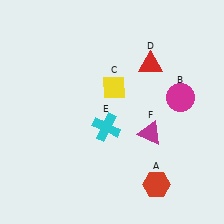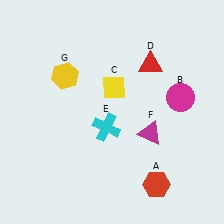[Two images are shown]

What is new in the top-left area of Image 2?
A yellow hexagon (G) was added in the top-left area of Image 2.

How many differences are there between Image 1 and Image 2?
There is 1 difference between the two images.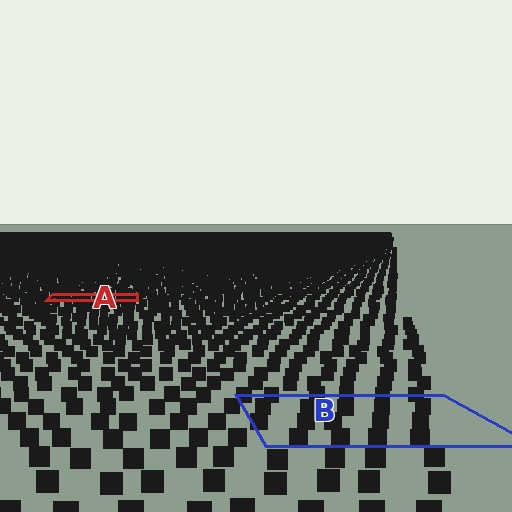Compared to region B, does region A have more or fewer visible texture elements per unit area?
Region A has more texture elements per unit area — they are packed more densely because it is farther away.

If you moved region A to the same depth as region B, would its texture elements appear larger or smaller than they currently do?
They would appear larger. At a closer depth, the same texture elements are projected at a bigger on-screen size.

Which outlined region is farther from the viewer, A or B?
Region A is farther from the viewer — the texture elements inside it appear smaller and more densely packed.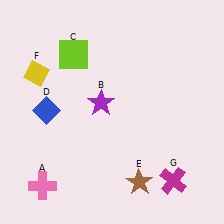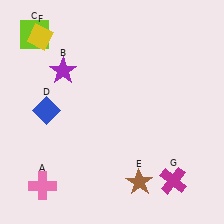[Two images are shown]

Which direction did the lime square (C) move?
The lime square (C) moved left.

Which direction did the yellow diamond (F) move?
The yellow diamond (F) moved up.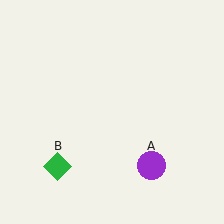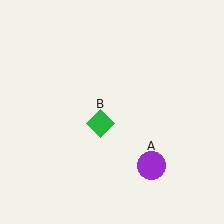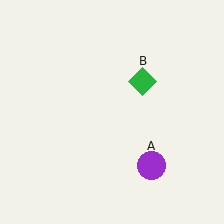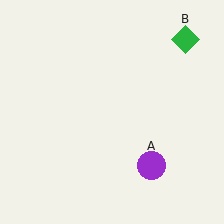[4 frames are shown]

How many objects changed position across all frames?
1 object changed position: green diamond (object B).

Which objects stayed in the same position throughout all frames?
Purple circle (object A) remained stationary.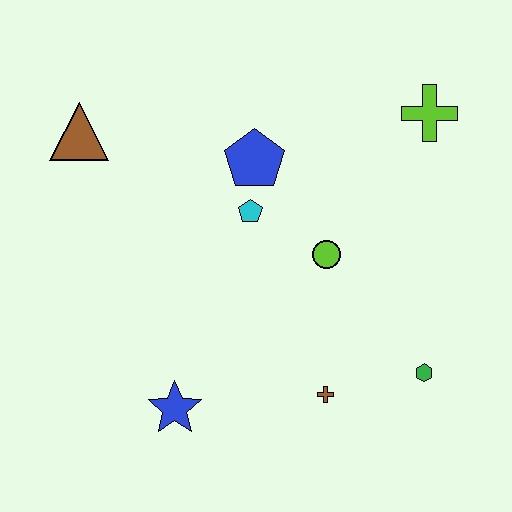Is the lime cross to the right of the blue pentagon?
Yes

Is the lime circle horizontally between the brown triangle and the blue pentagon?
No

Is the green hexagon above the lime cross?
No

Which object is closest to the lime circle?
The cyan pentagon is closest to the lime circle.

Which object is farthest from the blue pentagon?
The green hexagon is farthest from the blue pentagon.